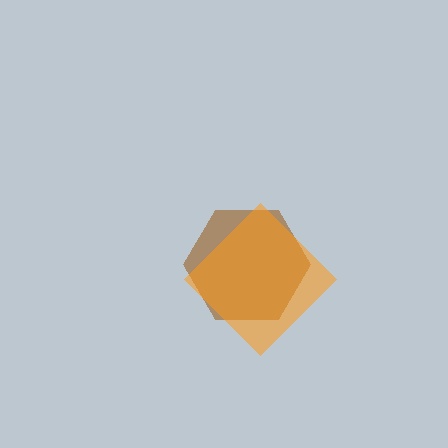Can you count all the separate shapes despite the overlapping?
Yes, there are 2 separate shapes.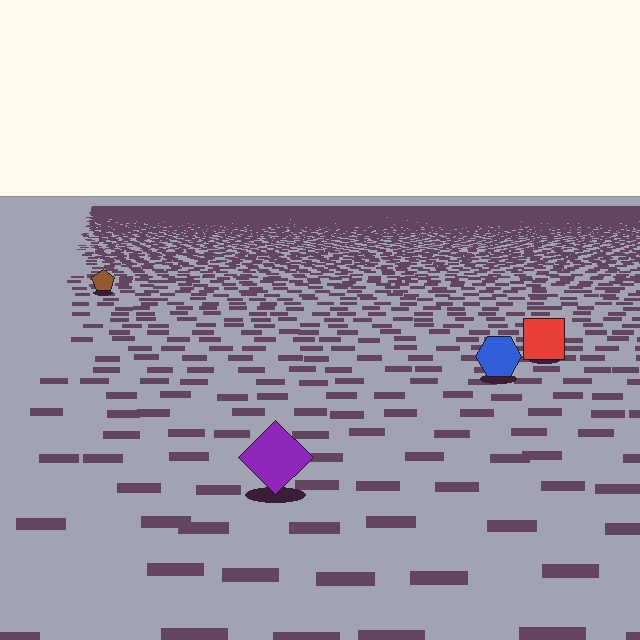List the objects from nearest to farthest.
From nearest to farthest: the purple diamond, the blue hexagon, the red square, the brown pentagon.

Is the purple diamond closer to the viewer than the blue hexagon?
Yes. The purple diamond is closer — you can tell from the texture gradient: the ground texture is coarser near it.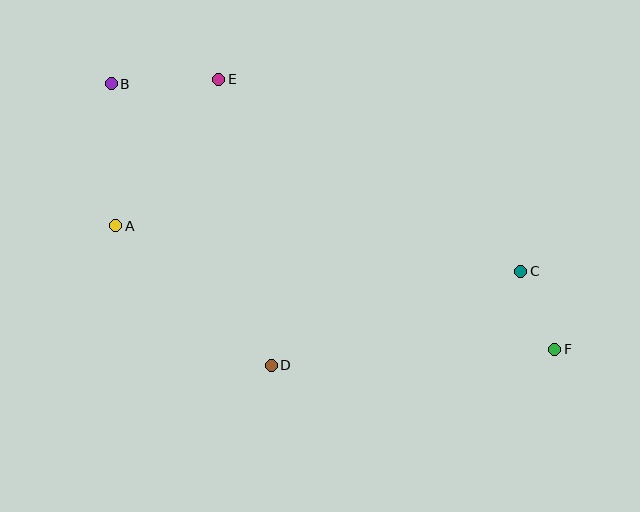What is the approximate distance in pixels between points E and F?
The distance between E and F is approximately 431 pixels.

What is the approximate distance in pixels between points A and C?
The distance between A and C is approximately 407 pixels.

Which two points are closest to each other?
Points C and F are closest to each other.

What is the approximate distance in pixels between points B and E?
The distance between B and E is approximately 107 pixels.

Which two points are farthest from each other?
Points B and F are farthest from each other.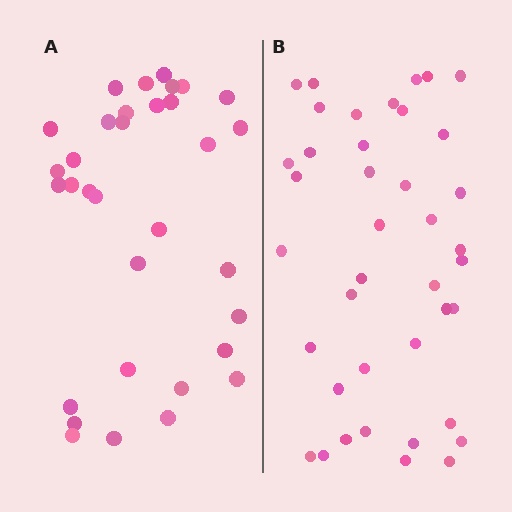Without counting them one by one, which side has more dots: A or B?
Region B (the right region) has more dots.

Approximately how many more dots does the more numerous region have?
Region B has roughly 8 or so more dots than region A.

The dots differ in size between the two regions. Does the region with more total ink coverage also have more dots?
No. Region A has more total ink coverage because its dots are larger, but region B actually contains more individual dots. Total area can be misleading — the number of items is what matters here.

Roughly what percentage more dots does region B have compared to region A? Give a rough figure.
About 20% more.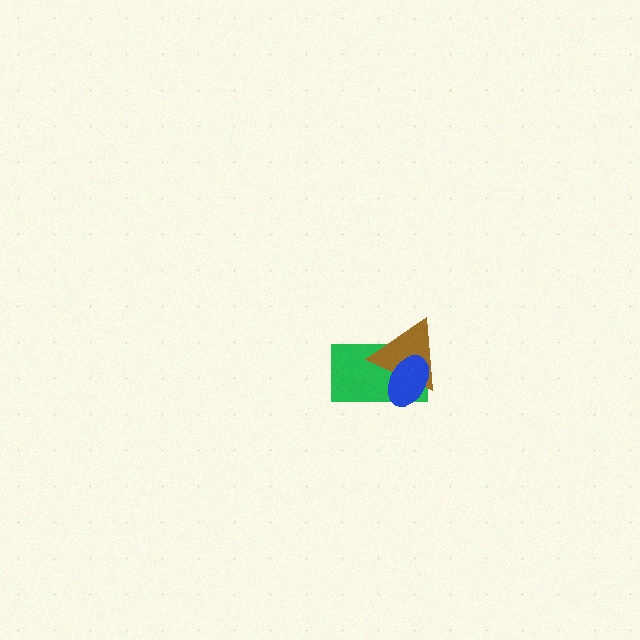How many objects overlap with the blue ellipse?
2 objects overlap with the blue ellipse.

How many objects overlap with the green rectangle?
2 objects overlap with the green rectangle.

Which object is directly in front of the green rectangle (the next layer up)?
The brown triangle is directly in front of the green rectangle.